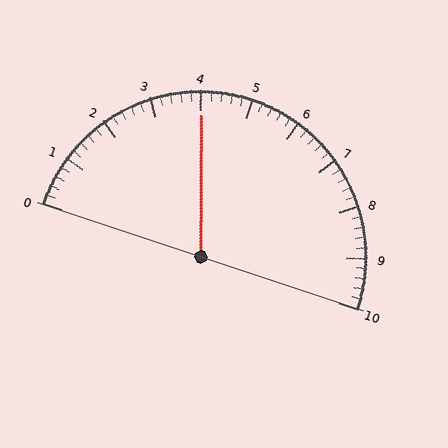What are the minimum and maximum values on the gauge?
The gauge ranges from 0 to 10.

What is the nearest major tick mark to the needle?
The nearest major tick mark is 4.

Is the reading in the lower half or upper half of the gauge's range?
The reading is in the lower half of the range (0 to 10).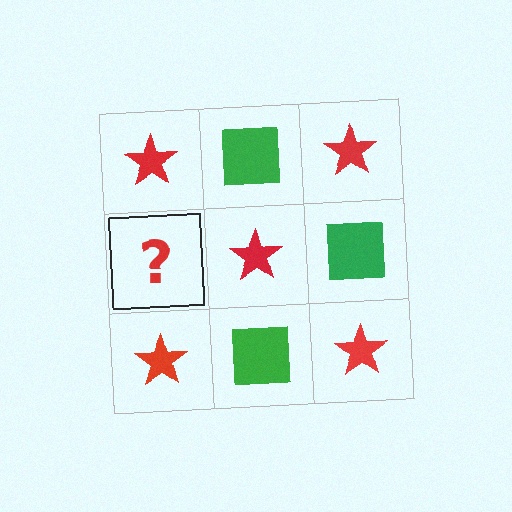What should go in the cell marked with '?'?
The missing cell should contain a green square.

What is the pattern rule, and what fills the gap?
The rule is that it alternates red star and green square in a checkerboard pattern. The gap should be filled with a green square.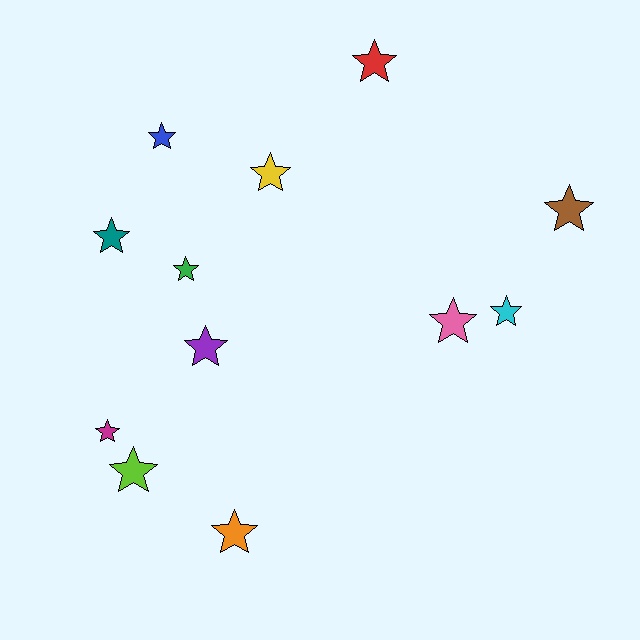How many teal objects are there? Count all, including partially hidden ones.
There is 1 teal object.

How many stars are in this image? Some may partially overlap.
There are 12 stars.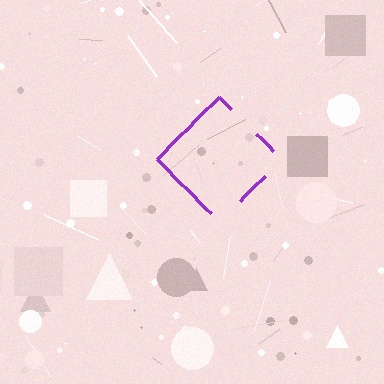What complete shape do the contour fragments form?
The contour fragments form a diamond.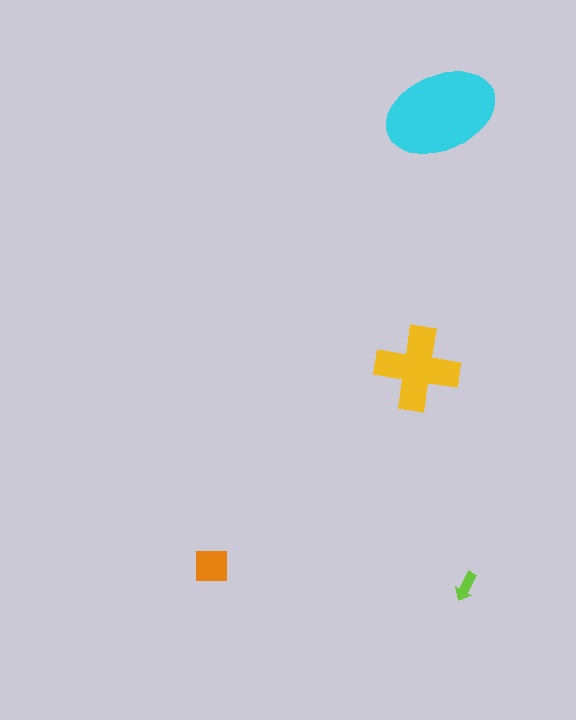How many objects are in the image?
There are 4 objects in the image.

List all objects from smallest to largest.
The lime arrow, the orange square, the yellow cross, the cyan ellipse.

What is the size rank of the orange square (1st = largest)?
3rd.